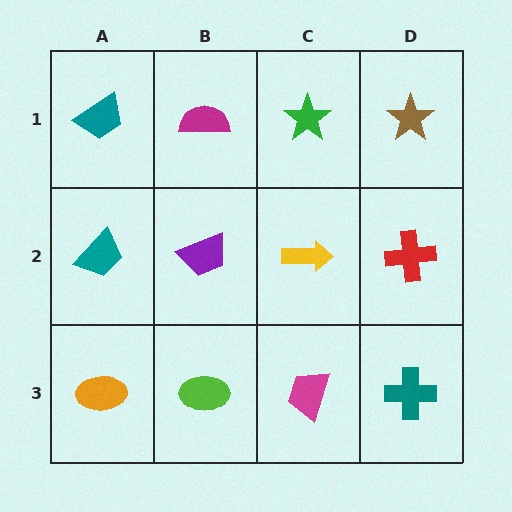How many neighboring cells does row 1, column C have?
3.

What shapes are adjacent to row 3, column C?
A yellow arrow (row 2, column C), a lime ellipse (row 3, column B), a teal cross (row 3, column D).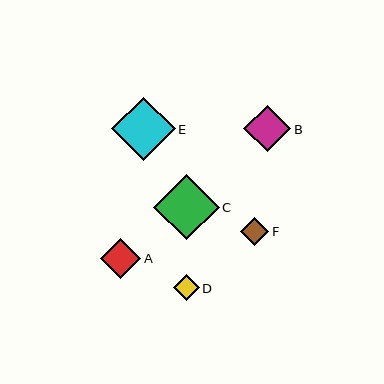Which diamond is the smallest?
Diamond D is the smallest with a size of approximately 26 pixels.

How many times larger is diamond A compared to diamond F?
Diamond A is approximately 1.4 times the size of diamond F.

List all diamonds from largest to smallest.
From largest to smallest: C, E, B, A, F, D.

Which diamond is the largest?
Diamond C is the largest with a size of approximately 66 pixels.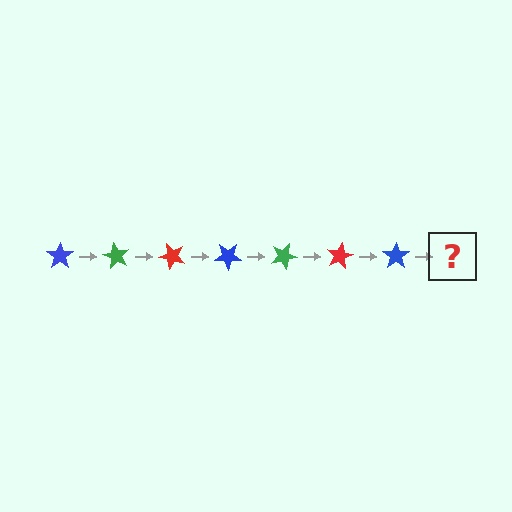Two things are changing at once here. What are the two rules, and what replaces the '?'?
The two rules are that it rotates 60 degrees each step and the color cycles through blue, green, and red. The '?' should be a green star, rotated 420 degrees from the start.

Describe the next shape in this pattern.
It should be a green star, rotated 420 degrees from the start.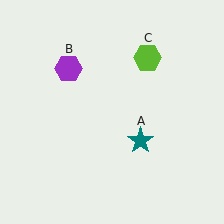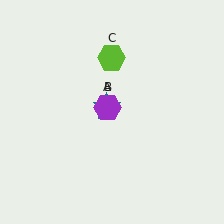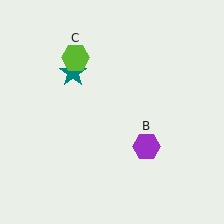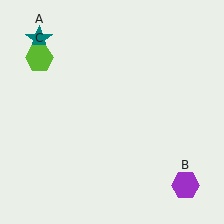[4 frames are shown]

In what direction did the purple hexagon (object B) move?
The purple hexagon (object B) moved down and to the right.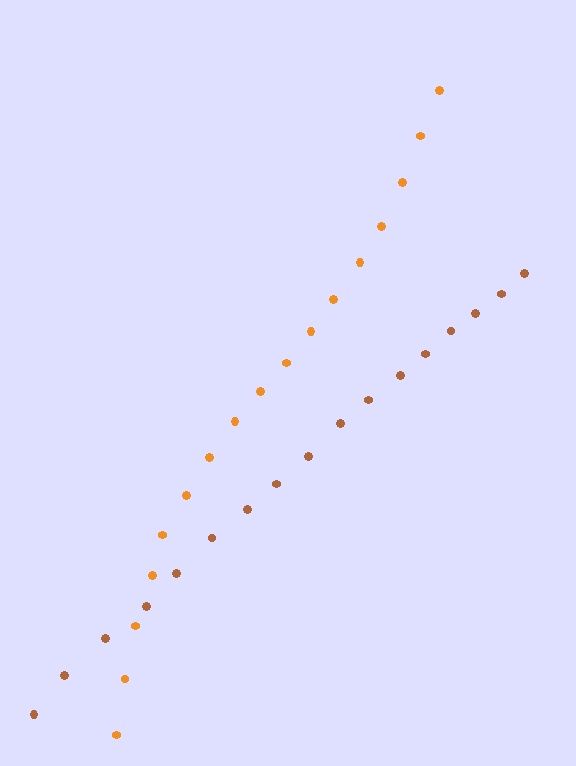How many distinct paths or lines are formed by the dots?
There are 2 distinct paths.